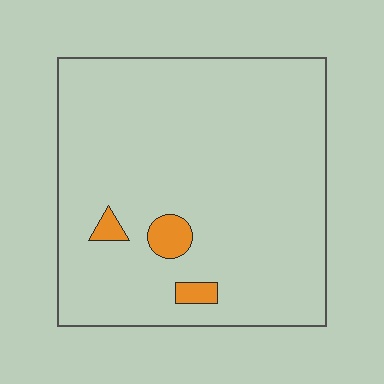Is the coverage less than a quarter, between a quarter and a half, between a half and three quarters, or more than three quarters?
Less than a quarter.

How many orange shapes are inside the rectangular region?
3.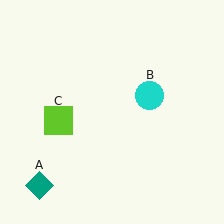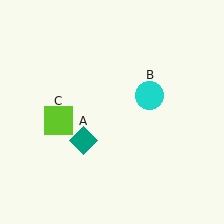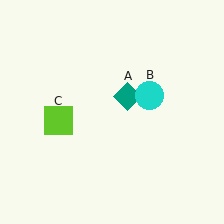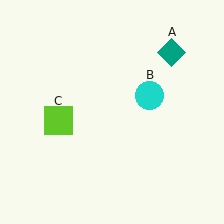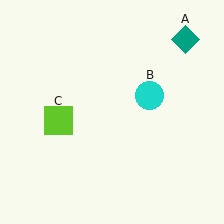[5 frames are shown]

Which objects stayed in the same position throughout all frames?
Cyan circle (object B) and lime square (object C) remained stationary.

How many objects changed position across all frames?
1 object changed position: teal diamond (object A).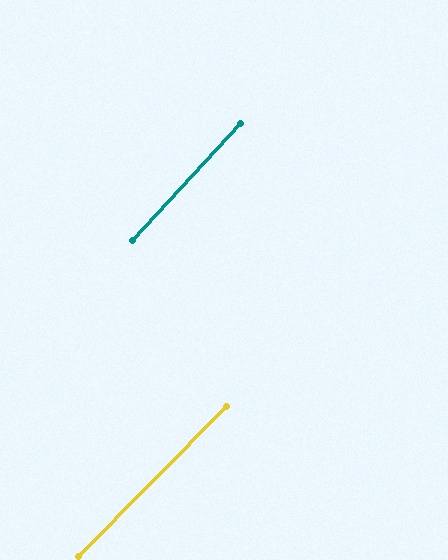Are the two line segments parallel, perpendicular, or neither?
Parallel — their directions differ by only 1.7°.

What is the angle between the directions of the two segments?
Approximately 2 degrees.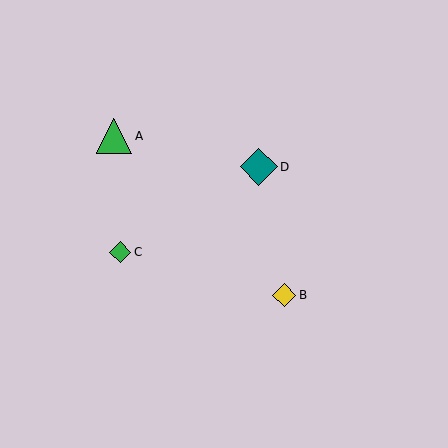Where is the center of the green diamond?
The center of the green diamond is at (120, 252).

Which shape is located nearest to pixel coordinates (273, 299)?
The yellow diamond (labeled B) at (284, 295) is nearest to that location.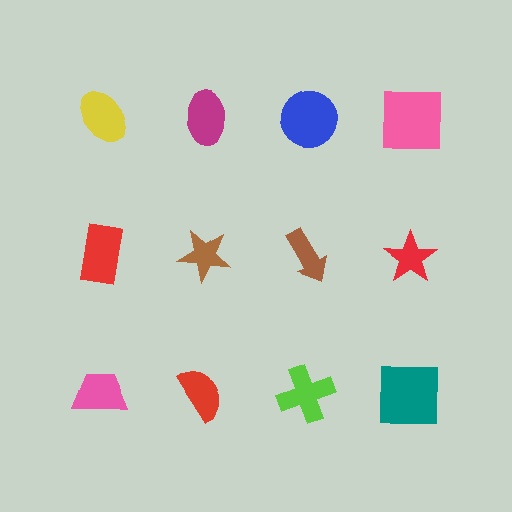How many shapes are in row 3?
4 shapes.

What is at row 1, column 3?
A blue circle.